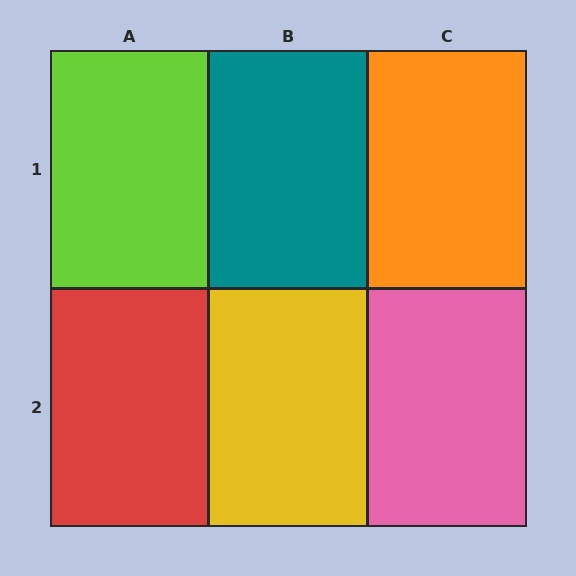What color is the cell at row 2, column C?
Pink.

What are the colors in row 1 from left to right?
Lime, teal, orange.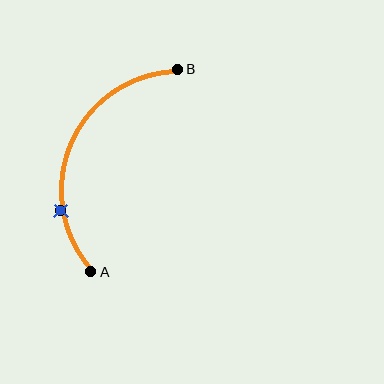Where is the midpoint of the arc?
The arc midpoint is the point on the curve farthest from the straight line joining A and B. It sits to the left of that line.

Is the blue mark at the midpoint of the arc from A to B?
No. The blue mark lies on the arc but is closer to endpoint A. The arc midpoint would be at the point on the curve equidistant along the arc from both A and B.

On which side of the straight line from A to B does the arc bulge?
The arc bulges to the left of the straight line connecting A and B.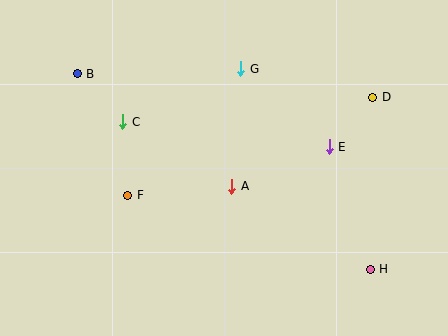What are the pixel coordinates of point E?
Point E is at (329, 147).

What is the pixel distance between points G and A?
The distance between G and A is 118 pixels.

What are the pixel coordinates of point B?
Point B is at (77, 74).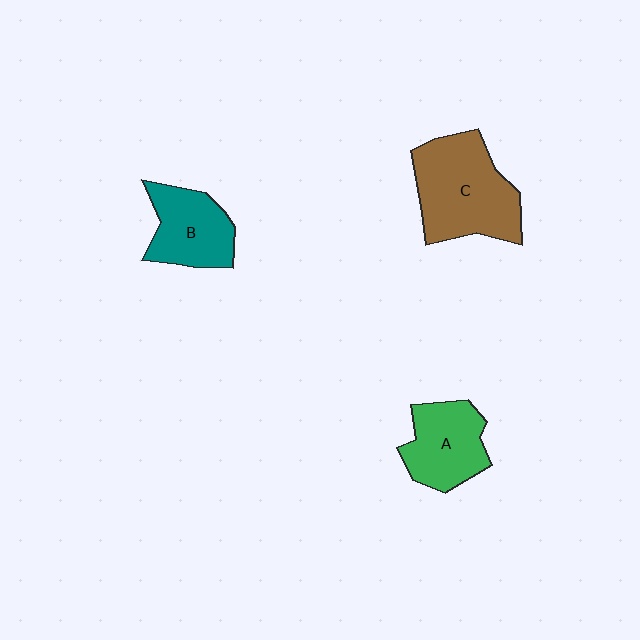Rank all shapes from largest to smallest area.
From largest to smallest: C (brown), A (green), B (teal).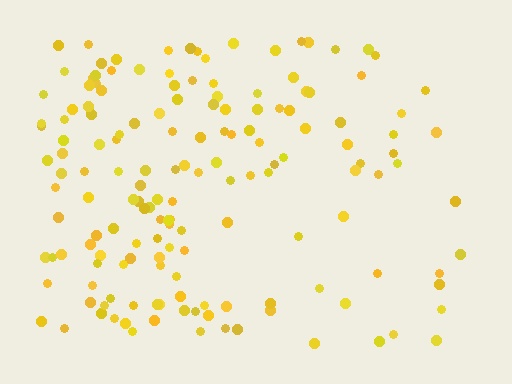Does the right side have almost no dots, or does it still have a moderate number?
Still a moderate number, just noticeably fewer than the left.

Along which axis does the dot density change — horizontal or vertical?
Horizontal.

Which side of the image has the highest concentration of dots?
The left.